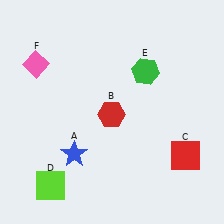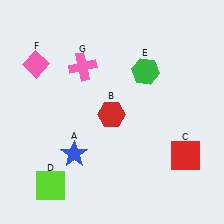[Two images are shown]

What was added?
A pink cross (G) was added in Image 2.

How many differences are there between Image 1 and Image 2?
There is 1 difference between the two images.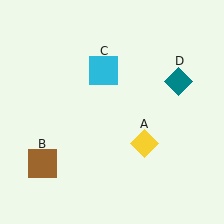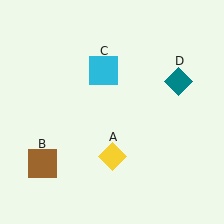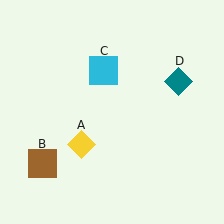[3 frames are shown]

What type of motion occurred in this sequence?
The yellow diamond (object A) rotated clockwise around the center of the scene.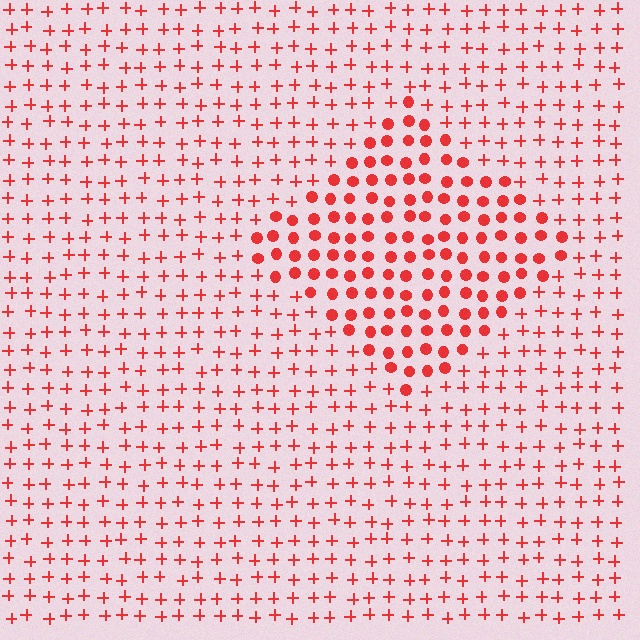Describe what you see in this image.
The image is filled with small red elements arranged in a uniform grid. A diamond-shaped region contains circles, while the surrounding area contains plus signs. The boundary is defined purely by the change in element shape.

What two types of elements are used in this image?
The image uses circles inside the diamond region and plus signs outside it.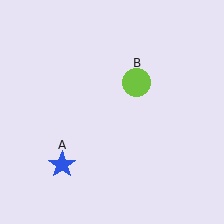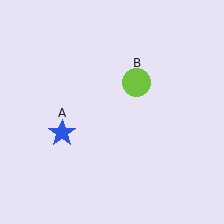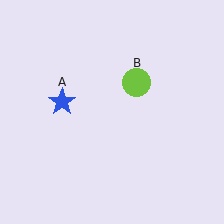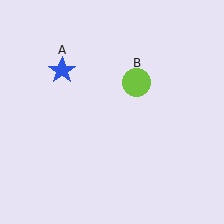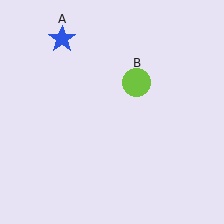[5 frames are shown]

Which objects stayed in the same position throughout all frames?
Lime circle (object B) remained stationary.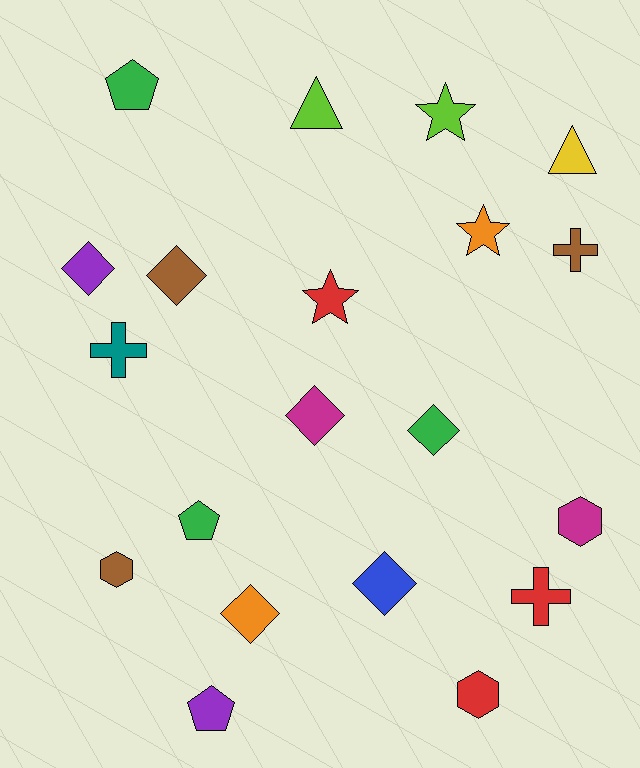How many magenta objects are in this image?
There are 2 magenta objects.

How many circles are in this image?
There are no circles.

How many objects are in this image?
There are 20 objects.